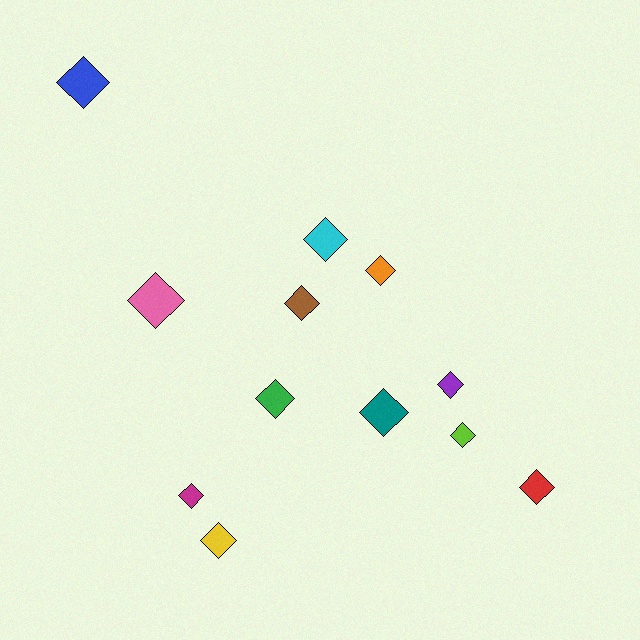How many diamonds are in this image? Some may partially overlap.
There are 12 diamonds.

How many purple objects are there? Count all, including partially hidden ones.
There is 1 purple object.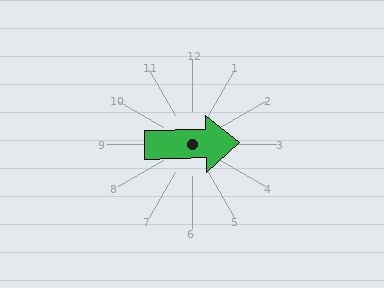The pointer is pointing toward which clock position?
Roughly 3 o'clock.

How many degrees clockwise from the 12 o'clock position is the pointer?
Approximately 89 degrees.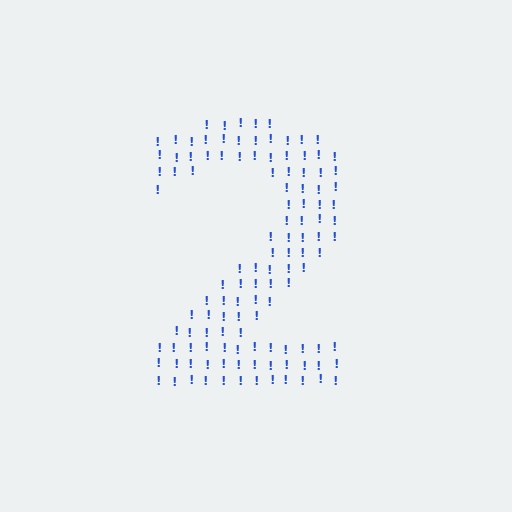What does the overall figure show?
The overall figure shows the digit 2.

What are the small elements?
The small elements are exclamation marks.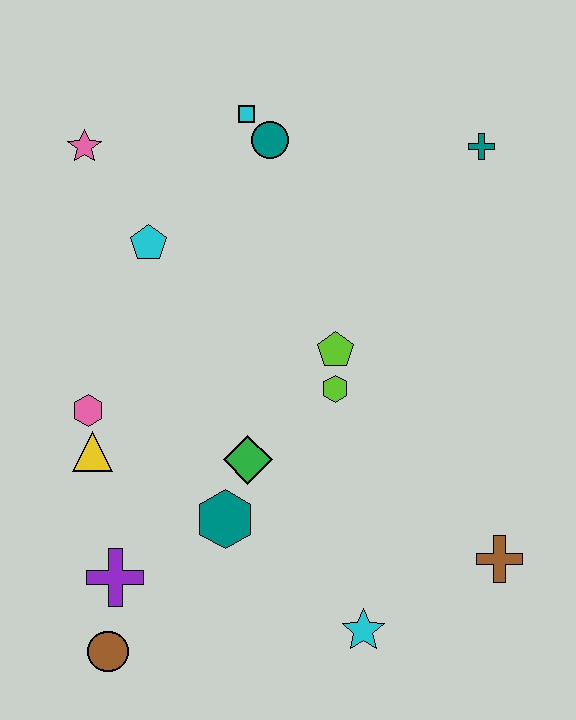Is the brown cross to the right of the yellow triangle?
Yes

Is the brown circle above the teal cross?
No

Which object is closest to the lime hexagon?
The lime pentagon is closest to the lime hexagon.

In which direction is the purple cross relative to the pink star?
The purple cross is below the pink star.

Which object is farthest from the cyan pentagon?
The brown cross is farthest from the cyan pentagon.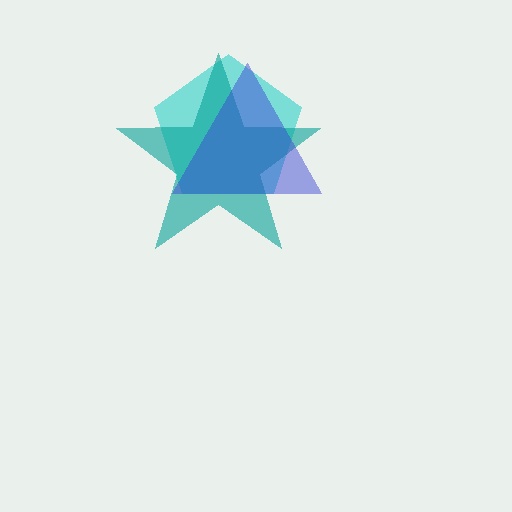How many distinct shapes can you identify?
There are 3 distinct shapes: a cyan pentagon, a teal star, a blue triangle.